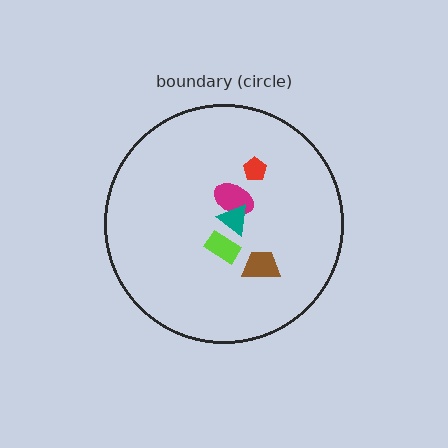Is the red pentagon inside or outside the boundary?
Inside.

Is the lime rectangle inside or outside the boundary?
Inside.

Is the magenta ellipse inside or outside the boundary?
Inside.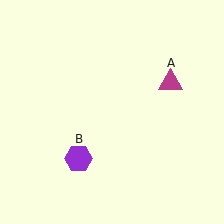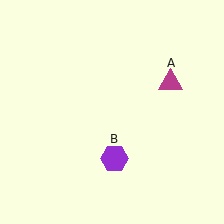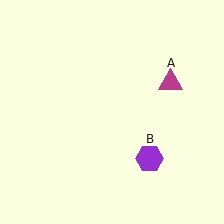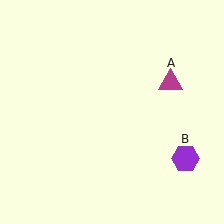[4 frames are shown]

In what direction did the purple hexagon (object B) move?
The purple hexagon (object B) moved right.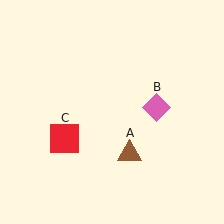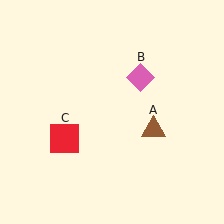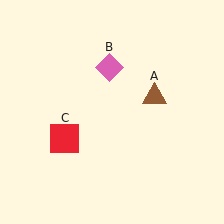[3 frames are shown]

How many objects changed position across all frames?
2 objects changed position: brown triangle (object A), pink diamond (object B).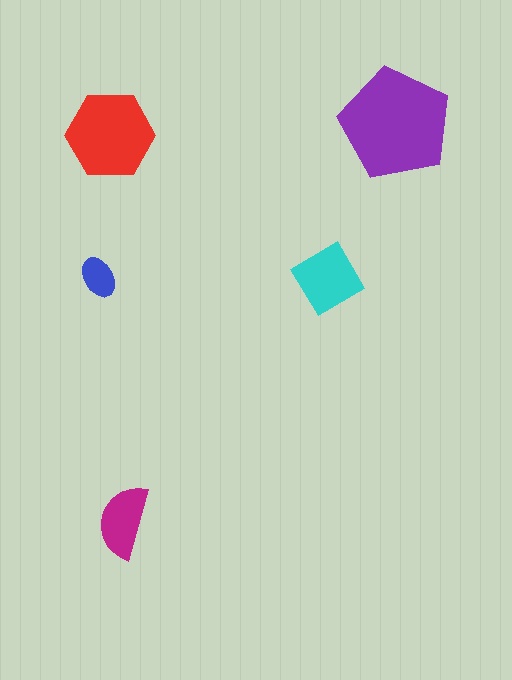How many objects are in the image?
There are 5 objects in the image.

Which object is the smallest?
The blue ellipse.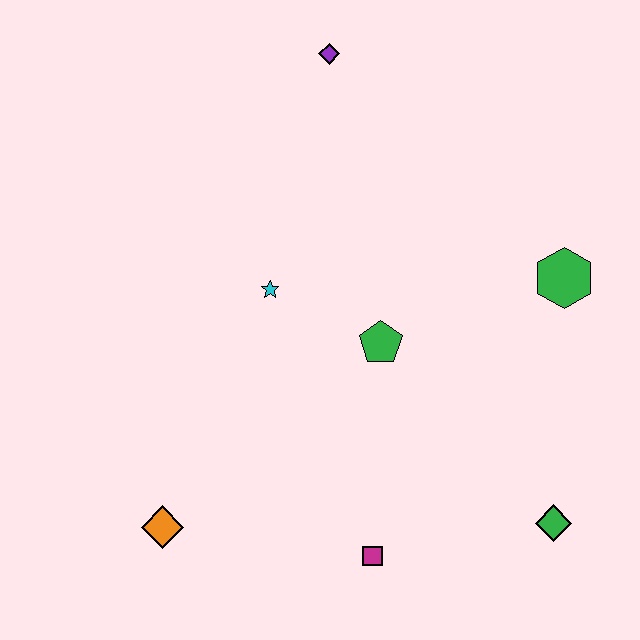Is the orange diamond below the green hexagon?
Yes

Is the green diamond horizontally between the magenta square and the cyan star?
No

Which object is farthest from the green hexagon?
The orange diamond is farthest from the green hexagon.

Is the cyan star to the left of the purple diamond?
Yes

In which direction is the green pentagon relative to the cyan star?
The green pentagon is to the right of the cyan star.